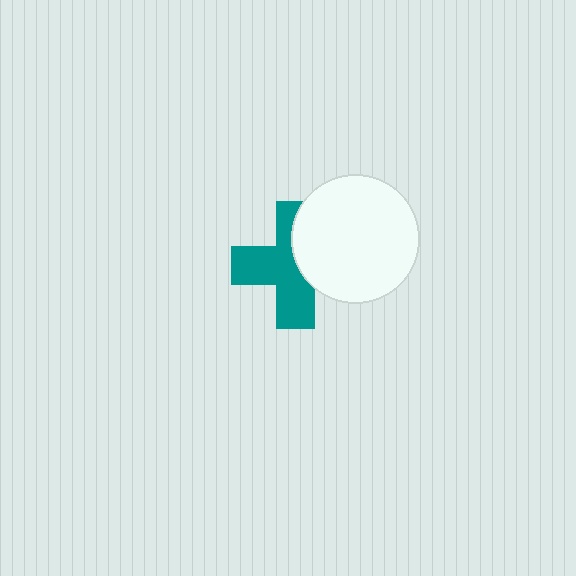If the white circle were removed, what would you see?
You would see the complete teal cross.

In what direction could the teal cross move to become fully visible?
The teal cross could move left. That would shift it out from behind the white circle entirely.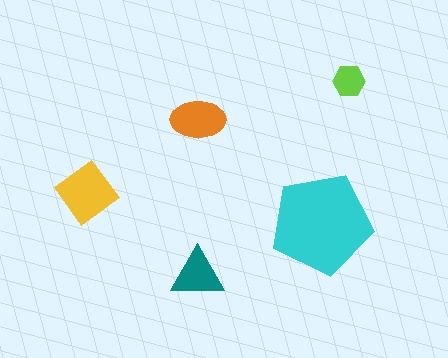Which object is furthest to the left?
The yellow diamond is leftmost.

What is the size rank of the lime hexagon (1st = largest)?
5th.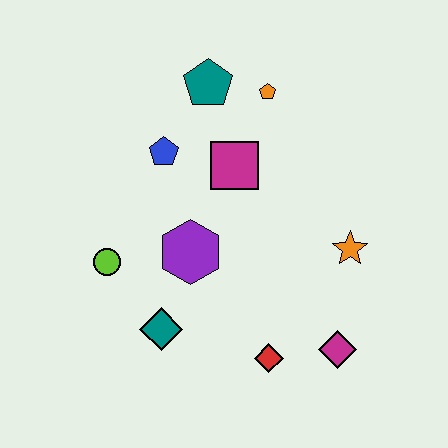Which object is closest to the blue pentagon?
The magenta square is closest to the blue pentagon.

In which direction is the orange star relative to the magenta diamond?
The orange star is above the magenta diamond.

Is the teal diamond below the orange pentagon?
Yes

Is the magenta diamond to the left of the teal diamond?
No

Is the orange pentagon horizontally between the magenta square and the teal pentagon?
No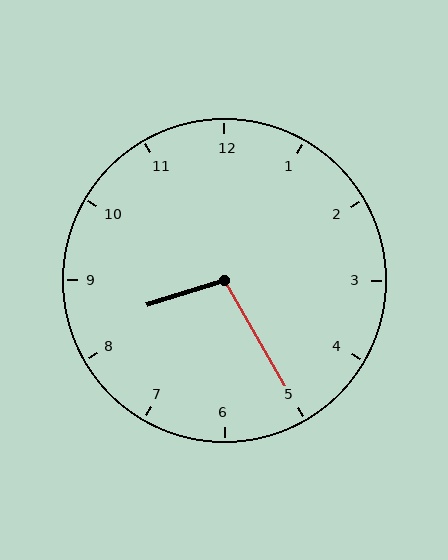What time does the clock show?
8:25.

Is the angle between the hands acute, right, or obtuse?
It is obtuse.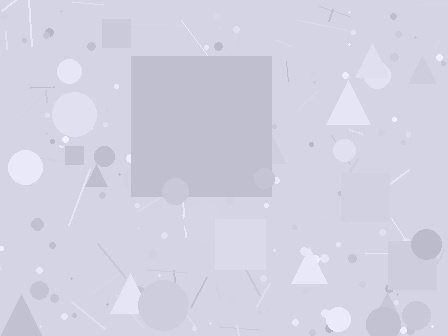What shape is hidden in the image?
A square is hidden in the image.